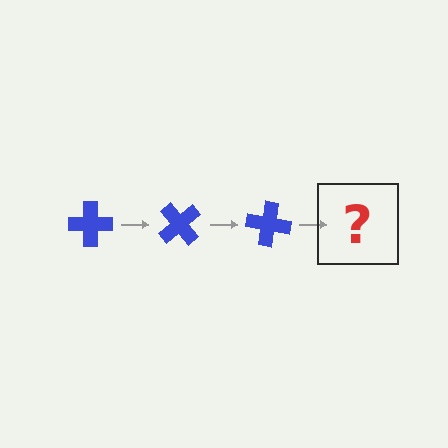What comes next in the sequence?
The next element should be a blue cross rotated 150 degrees.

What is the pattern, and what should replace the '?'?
The pattern is that the cross rotates 50 degrees each step. The '?' should be a blue cross rotated 150 degrees.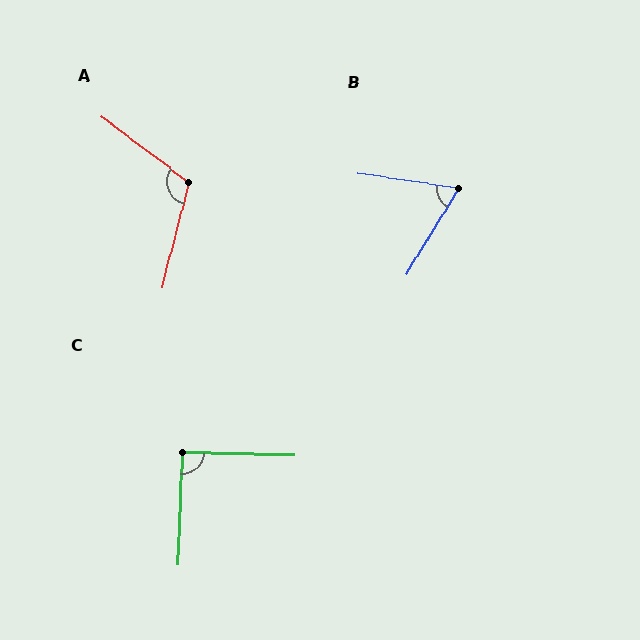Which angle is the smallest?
B, at approximately 67 degrees.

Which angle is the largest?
A, at approximately 113 degrees.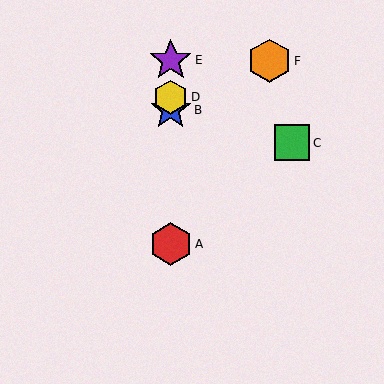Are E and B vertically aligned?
Yes, both are at x≈171.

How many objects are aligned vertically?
4 objects (A, B, D, E) are aligned vertically.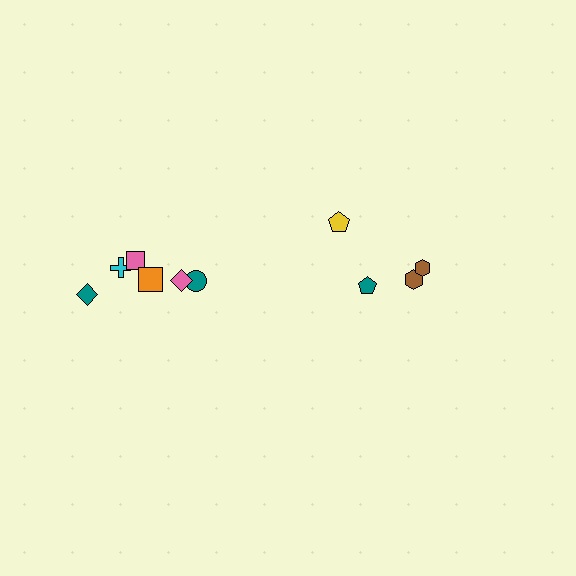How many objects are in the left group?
There are 6 objects.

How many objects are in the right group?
There are 4 objects.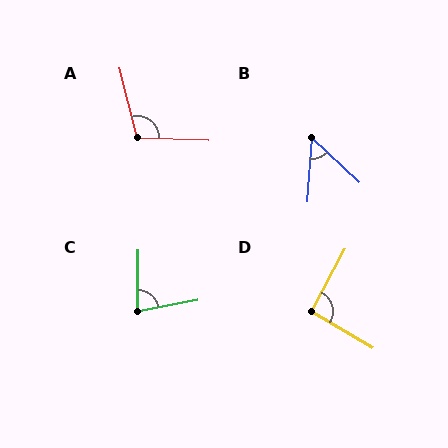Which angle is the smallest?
B, at approximately 51 degrees.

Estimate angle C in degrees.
Approximately 78 degrees.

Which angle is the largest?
A, at approximately 107 degrees.